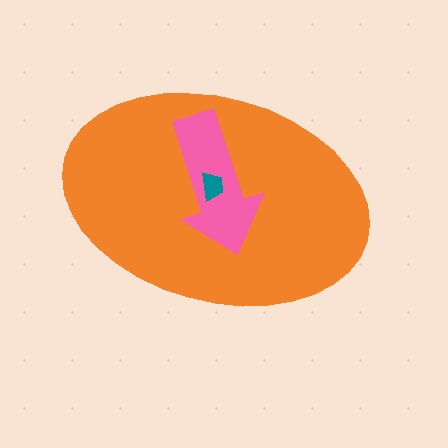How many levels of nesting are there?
3.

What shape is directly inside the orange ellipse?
The pink arrow.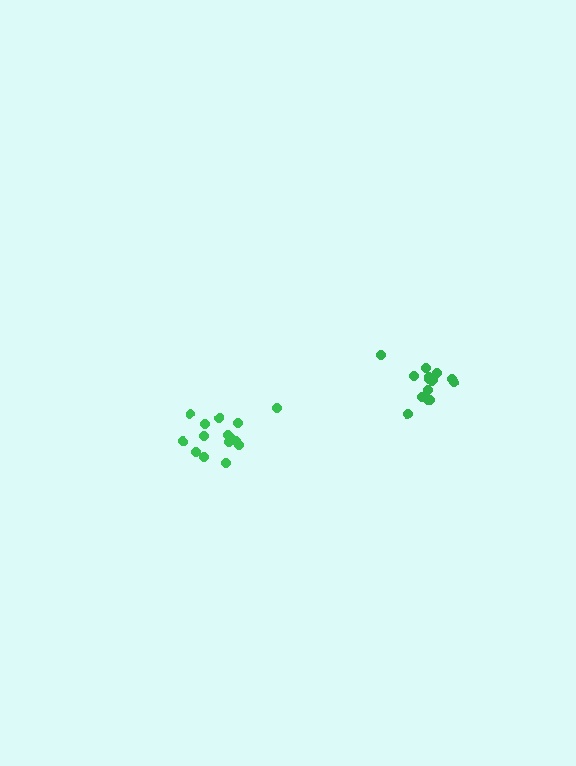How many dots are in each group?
Group 1: 15 dots, Group 2: 15 dots (30 total).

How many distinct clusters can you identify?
There are 2 distinct clusters.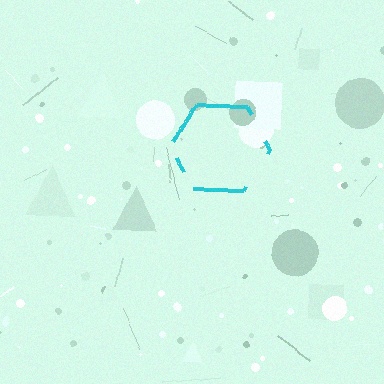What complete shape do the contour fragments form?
The contour fragments form a hexagon.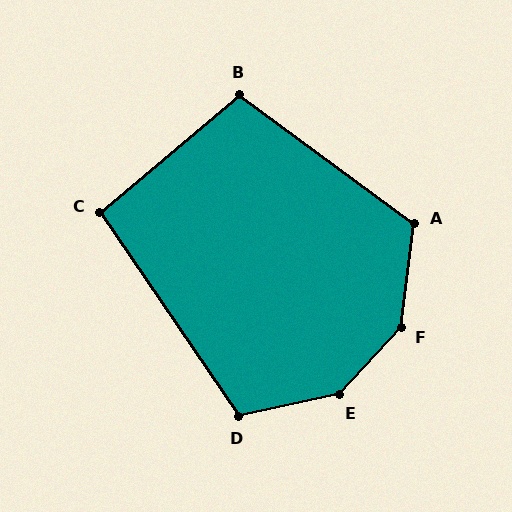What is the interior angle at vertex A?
Approximately 119 degrees (obtuse).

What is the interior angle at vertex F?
Approximately 145 degrees (obtuse).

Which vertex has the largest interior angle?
E, at approximately 145 degrees.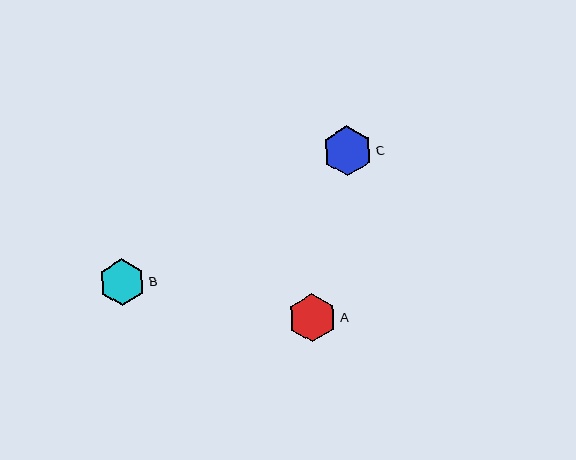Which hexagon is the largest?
Hexagon C is the largest with a size of approximately 50 pixels.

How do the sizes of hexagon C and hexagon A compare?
Hexagon C and hexagon A are approximately the same size.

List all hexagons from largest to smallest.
From largest to smallest: C, A, B.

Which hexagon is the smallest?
Hexagon B is the smallest with a size of approximately 47 pixels.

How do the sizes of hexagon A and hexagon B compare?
Hexagon A and hexagon B are approximately the same size.